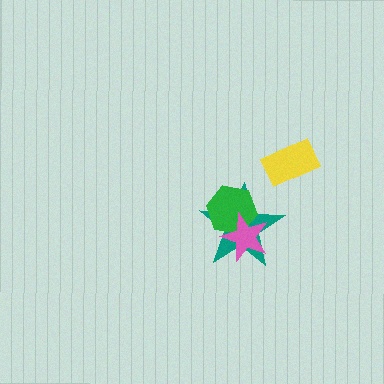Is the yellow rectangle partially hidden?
No, no other shape covers it.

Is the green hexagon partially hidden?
Yes, it is partially covered by another shape.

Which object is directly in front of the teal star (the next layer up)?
The green hexagon is directly in front of the teal star.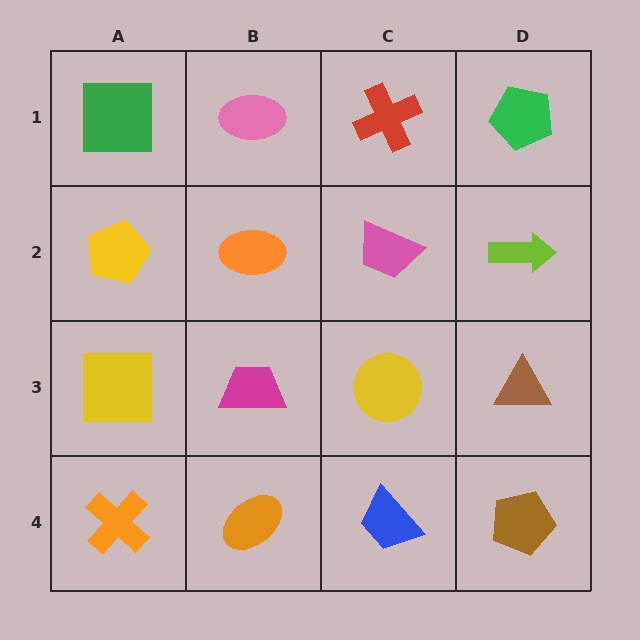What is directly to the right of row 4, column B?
A blue trapezoid.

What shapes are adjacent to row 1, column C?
A pink trapezoid (row 2, column C), a pink ellipse (row 1, column B), a green pentagon (row 1, column D).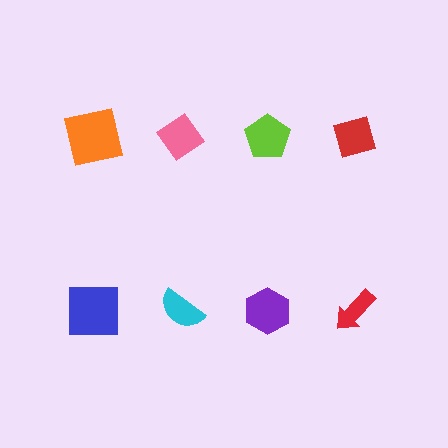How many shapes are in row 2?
4 shapes.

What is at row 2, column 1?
A blue square.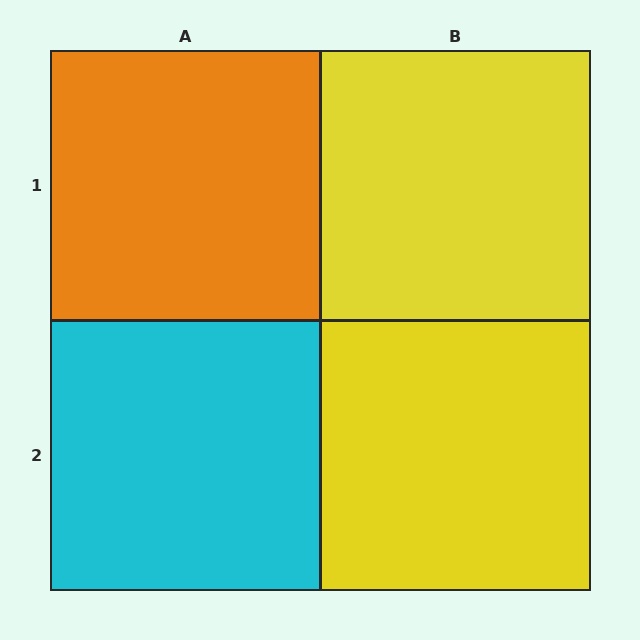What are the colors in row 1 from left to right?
Orange, yellow.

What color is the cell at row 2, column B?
Yellow.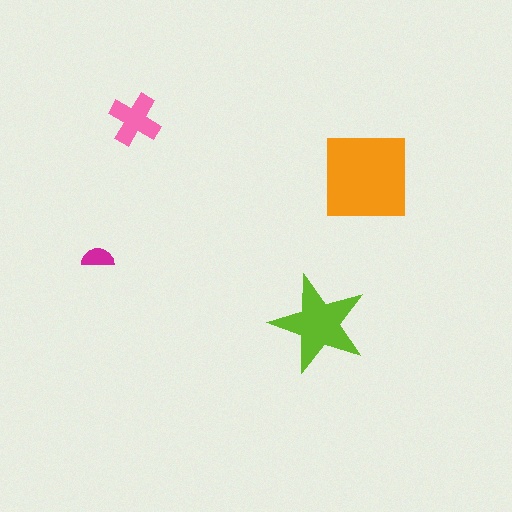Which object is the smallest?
The magenta semicircle.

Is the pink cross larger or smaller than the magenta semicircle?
Larger.